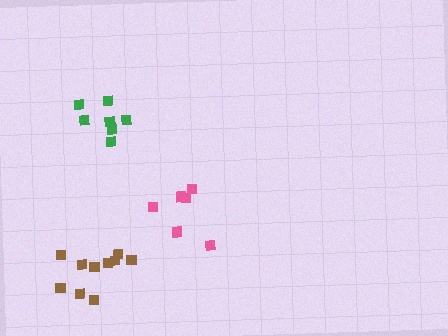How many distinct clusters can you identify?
There are 3 distinct clusters.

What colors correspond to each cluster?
The clusters are colored: pink, green, brown.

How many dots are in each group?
Group 1: 6 dots, Group 2: 7 dots, Group 3: 10 dots (23 total).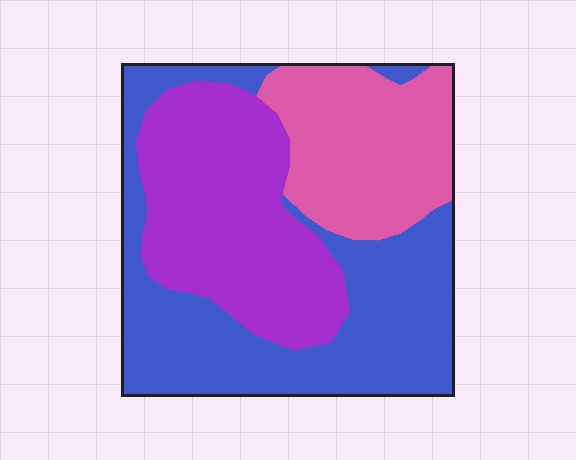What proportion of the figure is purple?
Purple takes up between a third and a half of the figure.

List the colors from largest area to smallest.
From largest to smallest: blue, purple, pink.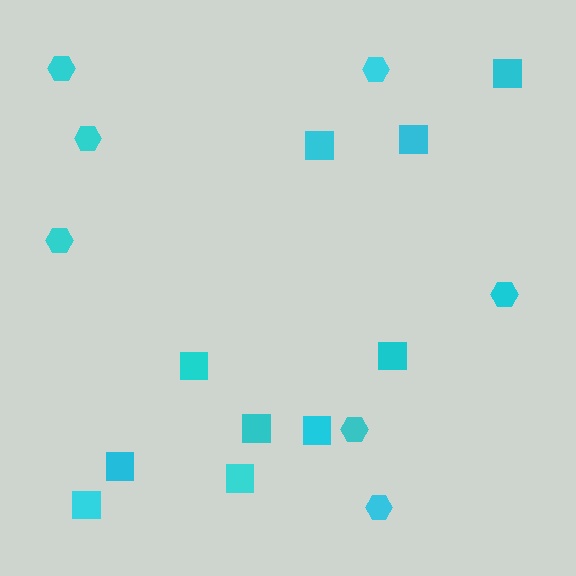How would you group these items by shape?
There are 2 groups: one group of hexagons (7) and one group of squares (10).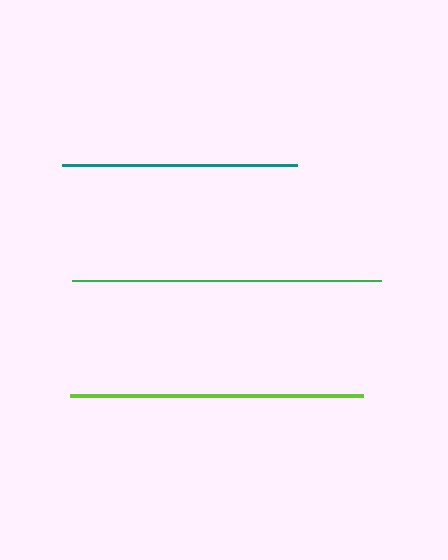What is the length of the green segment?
The green segment is approximately 309 pixels long.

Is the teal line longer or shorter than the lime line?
The lime line is longer than the teal line.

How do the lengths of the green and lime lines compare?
The green and lime lines are approximately the same length.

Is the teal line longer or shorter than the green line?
The green line is longer than the teal line.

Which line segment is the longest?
The green line is the longest at approximately 309 pixels.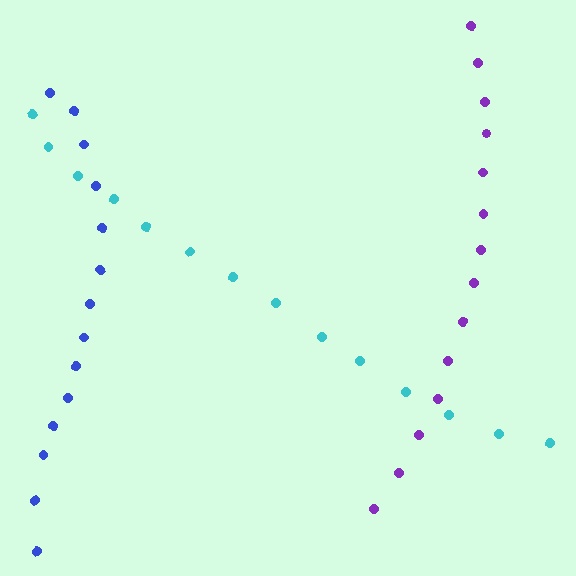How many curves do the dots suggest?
There are 3 distinct paths.